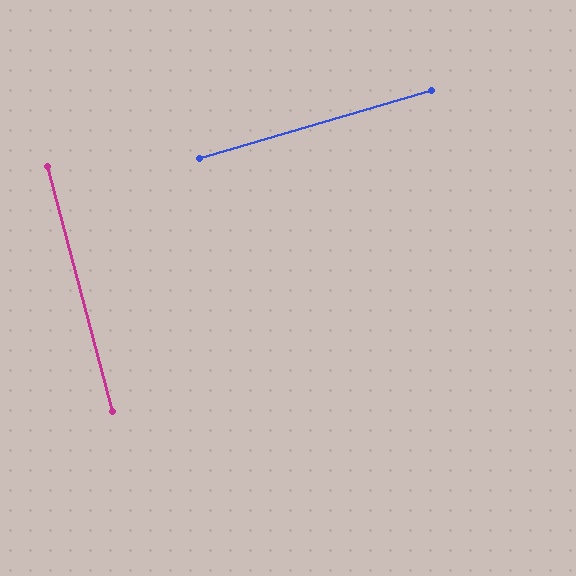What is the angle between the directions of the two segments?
Approximately 89 degrees.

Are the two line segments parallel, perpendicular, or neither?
Perpendicular — they meet at approximately 89°.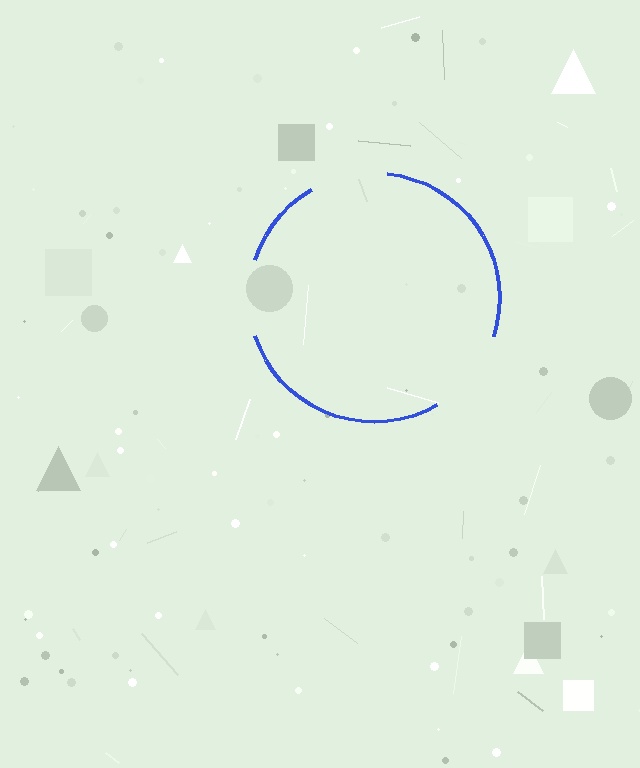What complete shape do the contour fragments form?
The contour fragments form a circle.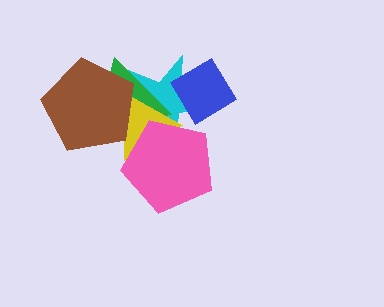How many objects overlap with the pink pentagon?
3 objects overlap with the pink pentagon.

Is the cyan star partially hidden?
Yes, it is partially covered by another shape.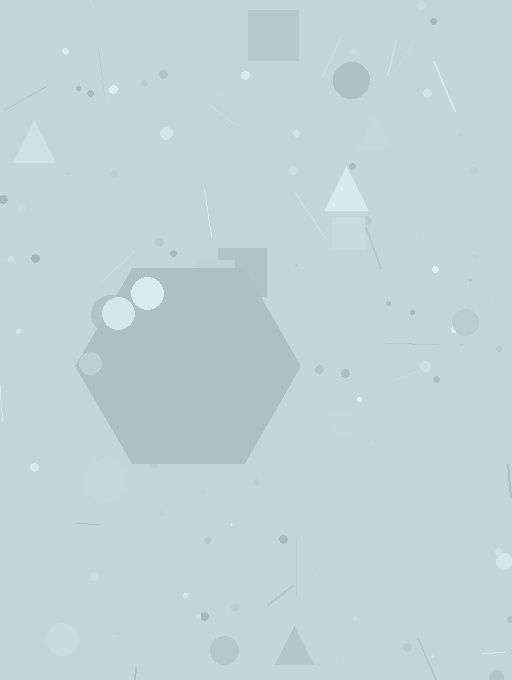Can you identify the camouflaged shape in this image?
The camouflaged shape is a hexagon.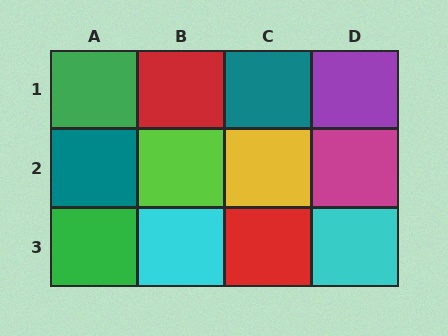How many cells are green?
2 cells are green.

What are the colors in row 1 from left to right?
Green, red, teal, purple.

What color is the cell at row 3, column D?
Cyan.